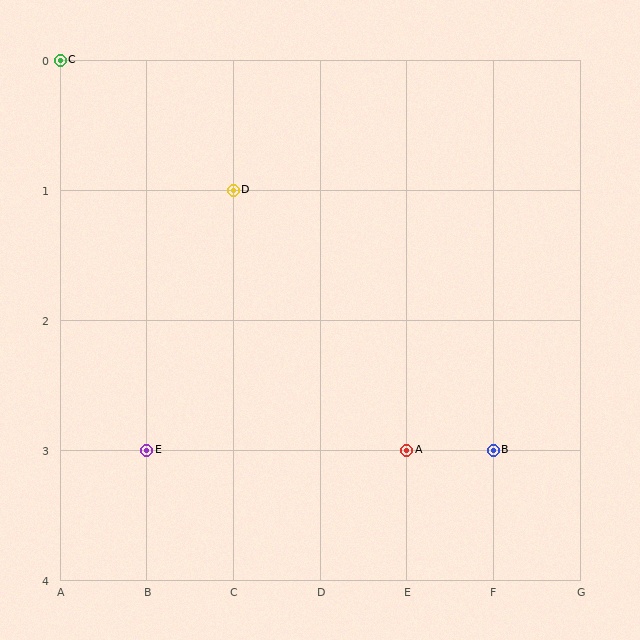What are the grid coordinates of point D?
Point D is at grid coordinates (C, 1).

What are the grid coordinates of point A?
Point A is at grid coordinates (E, 3).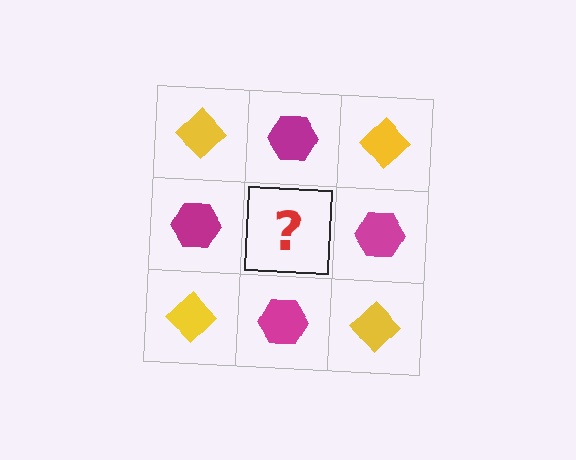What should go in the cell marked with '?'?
The missing cell should contain a yellow diamond.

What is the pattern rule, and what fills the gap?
The rule is that it alternates yellow diamond and magenta hexagon in a checkerboard pattern. The gap should be filled with a yellow diamond.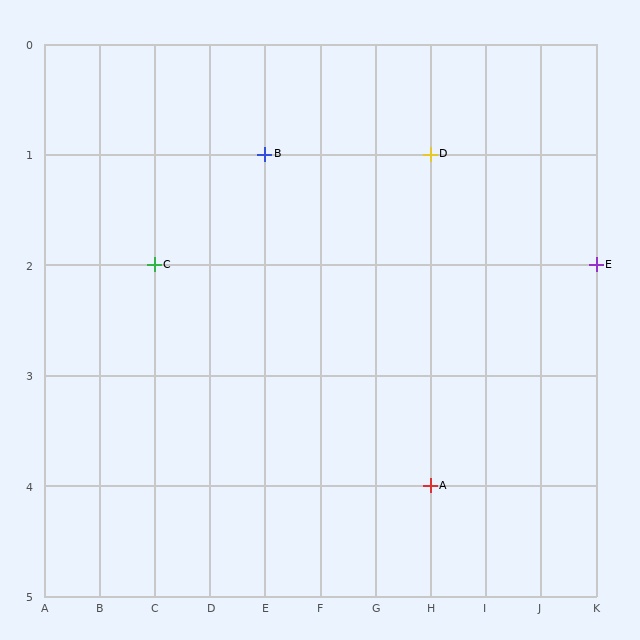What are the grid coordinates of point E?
Point E is at grid coordinates (K, 2).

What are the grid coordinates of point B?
Point B is at grid coordinates (E, 1).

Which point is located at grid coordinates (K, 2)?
Point E is at (K, 2).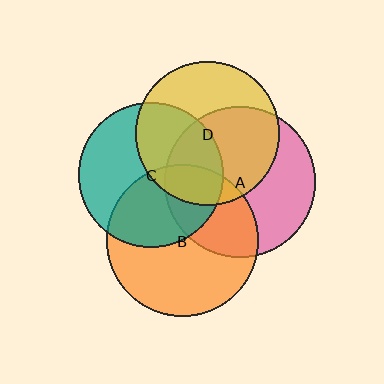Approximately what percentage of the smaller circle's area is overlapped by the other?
Approximately 40%.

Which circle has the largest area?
Circle B (orange).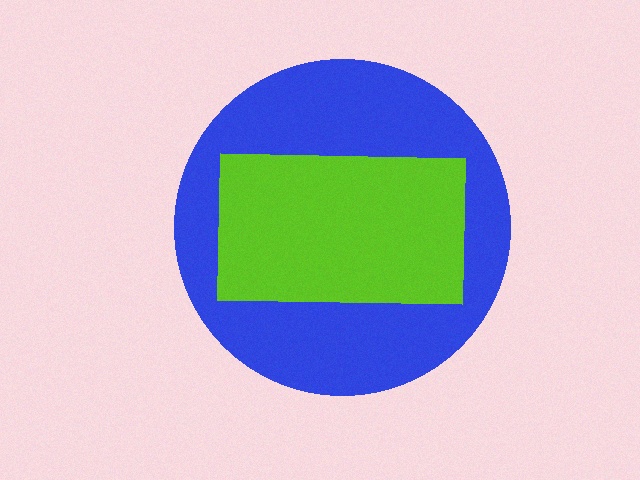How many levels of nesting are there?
2.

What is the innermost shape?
The lime rectangle.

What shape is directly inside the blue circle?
The lime rectangle.